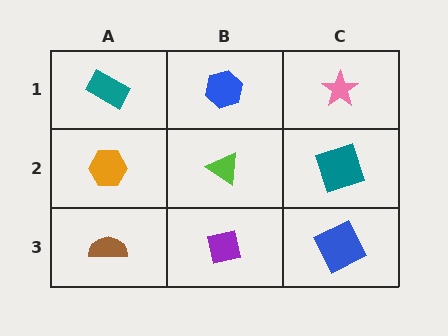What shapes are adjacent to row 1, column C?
A teal square (row 2, column C), a blue hexagon (row 1, column B).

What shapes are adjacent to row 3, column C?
A teal square (row 2, column C), a purple square (row 3, column B).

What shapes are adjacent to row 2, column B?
A blue hexagon (row 1, column B), a purple square (row 3, column B), an orange hexagon (row 2, column A), a teal square (row 2, column C).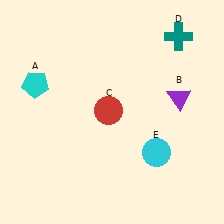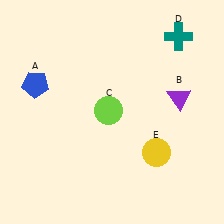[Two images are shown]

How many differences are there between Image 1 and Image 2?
There are 3 differences between the two images.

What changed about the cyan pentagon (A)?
In Image 1, A is cyan. In Image 2, it changed to blue.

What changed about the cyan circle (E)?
In Image 1, E is cyan. In Image 2, it changed to yellow.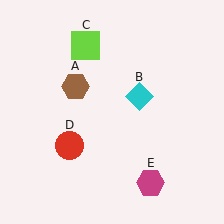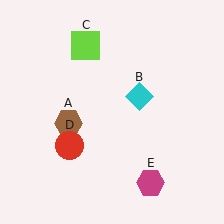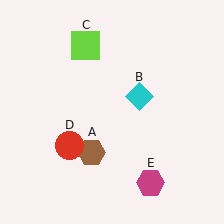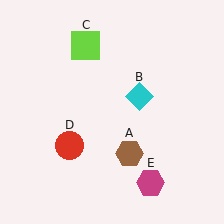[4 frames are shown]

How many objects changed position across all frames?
1 object changed position: brown hexagon (object A).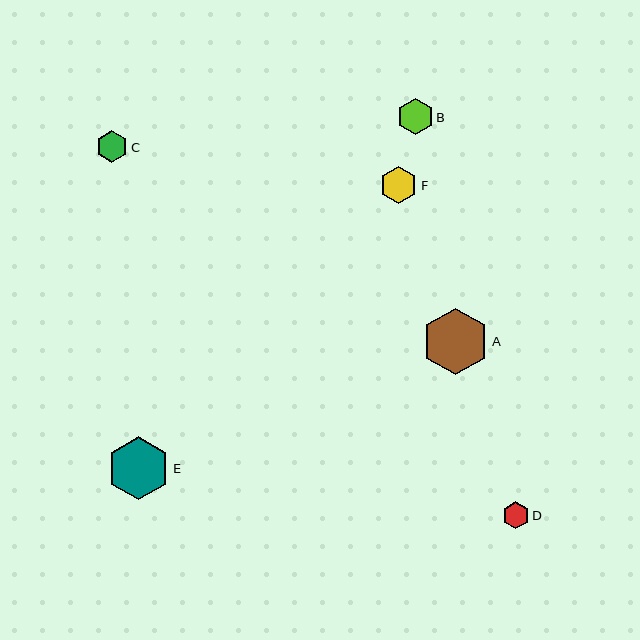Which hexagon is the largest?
Hexagon A is the largest with a size of approximately 67 pixels.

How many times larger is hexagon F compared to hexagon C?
Hexagon F is approximately 1.2 times the size of hexagon C.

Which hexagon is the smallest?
Hexagon D is the smallest with a size of approximately 27 pixels.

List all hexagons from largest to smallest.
From largest to smallest: A, E, F, B, C, D.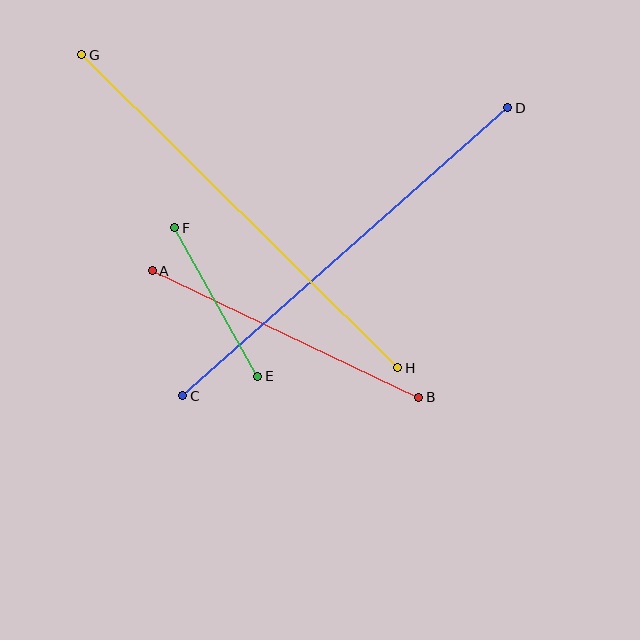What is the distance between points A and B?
The distance is approximately 295 pixels.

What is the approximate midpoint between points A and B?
The midpoint is at approximately (285, 334) pixels.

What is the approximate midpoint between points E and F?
The midpoint is at approximately (216, 302) pixels.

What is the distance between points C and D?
The distance is approximately 434 pixels.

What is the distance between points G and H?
The distance is approximately 445 pixels.